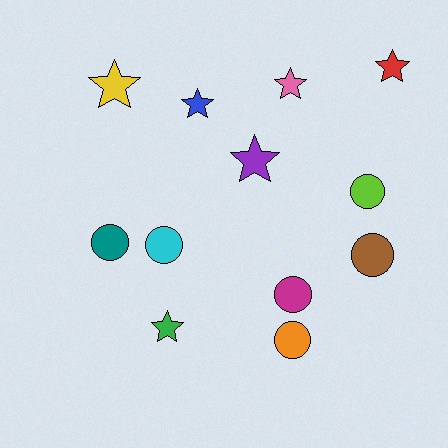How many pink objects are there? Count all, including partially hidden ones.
There is 1 pink object.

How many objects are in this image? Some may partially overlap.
There are 12 objects.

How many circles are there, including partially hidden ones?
There are 6 circles.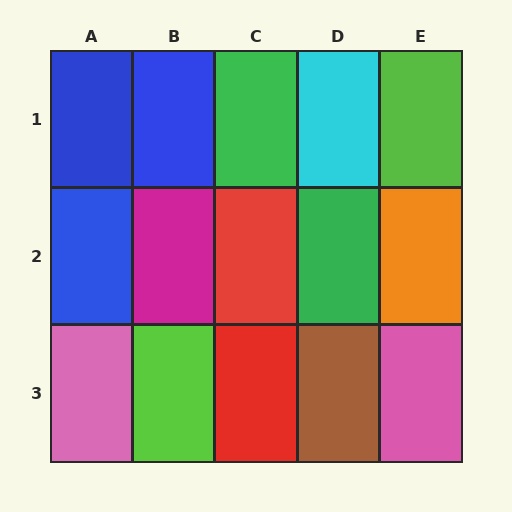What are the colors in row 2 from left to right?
Blue, magenta, red, green, orange.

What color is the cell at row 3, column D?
Brown.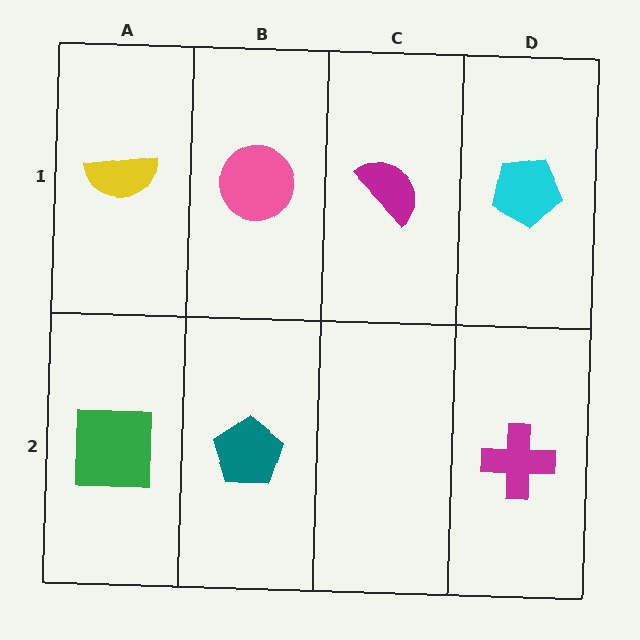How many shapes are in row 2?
3 shapes.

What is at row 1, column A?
A yellow semicircle.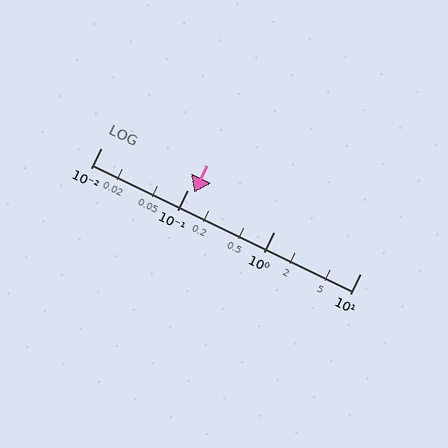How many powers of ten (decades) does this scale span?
The scale spans 3 decades, from 0.01 to 10.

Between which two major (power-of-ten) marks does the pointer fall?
The pointer is between 0.1 and 1.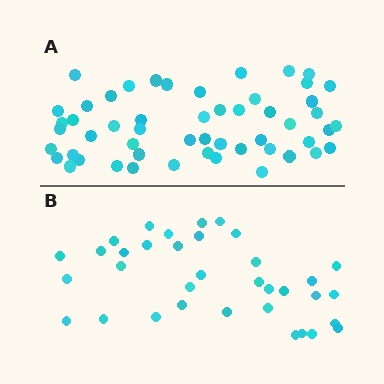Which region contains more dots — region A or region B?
Region A (the top region) has more dots.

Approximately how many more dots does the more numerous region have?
Region A has approximately 20 more dots than region B.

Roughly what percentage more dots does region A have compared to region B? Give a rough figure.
About 50% more.